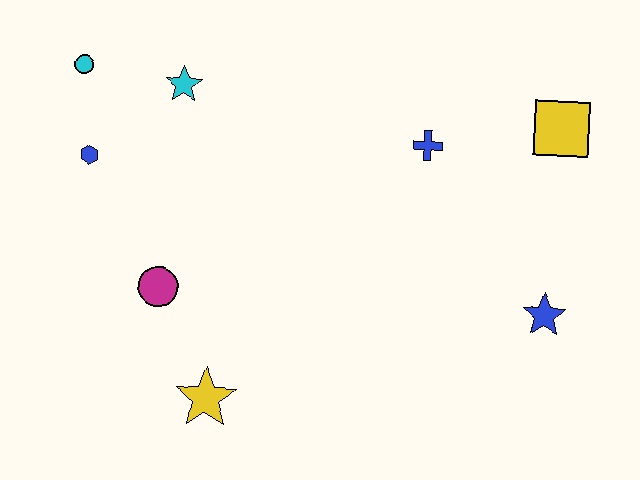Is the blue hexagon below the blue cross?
Yes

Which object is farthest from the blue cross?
The cyan circle is farthest from the blue cross.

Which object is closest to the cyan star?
The cyan circle is closest to the cyan star.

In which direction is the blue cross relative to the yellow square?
The blue cross is to the left of the yellow square.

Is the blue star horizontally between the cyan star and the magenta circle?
No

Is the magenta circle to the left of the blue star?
Yes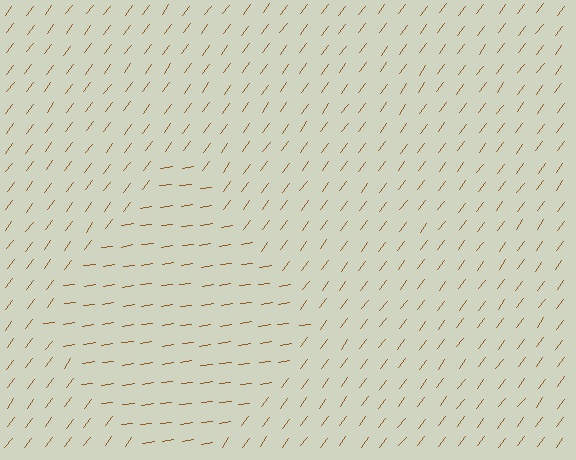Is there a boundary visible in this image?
Yes, there is a texture boundary formed by a change in line orientation.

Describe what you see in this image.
The image is filled with small brown line segments. A diamond region in the image has lines oriented differently from the surrounding lines, creating a visible texture boundary.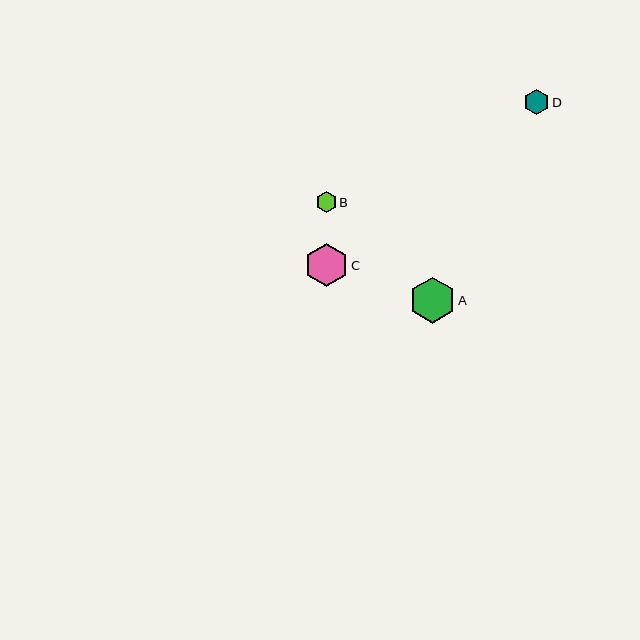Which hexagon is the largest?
Hexagon A is the largest with a size of approximately 46 pixels.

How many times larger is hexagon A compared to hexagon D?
Hexagon A is approximately 1.9 times the size of hexagon D.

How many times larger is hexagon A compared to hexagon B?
Hexagon A is approximately 2.3 times the size of hexagon B.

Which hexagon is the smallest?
Hexagon B is the smallest with a size of approximately 20 pixels.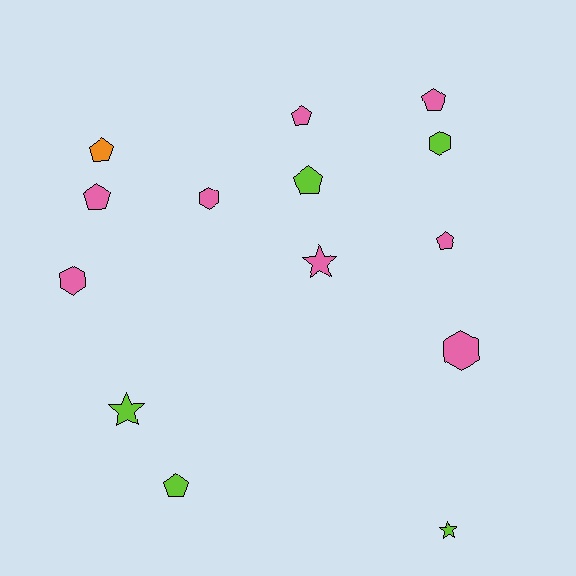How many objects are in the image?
There are 14 objects.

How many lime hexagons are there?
There is 1 lime hexagon.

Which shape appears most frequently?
Pentagon, with 7 objects.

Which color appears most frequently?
Pink, with 8 objects.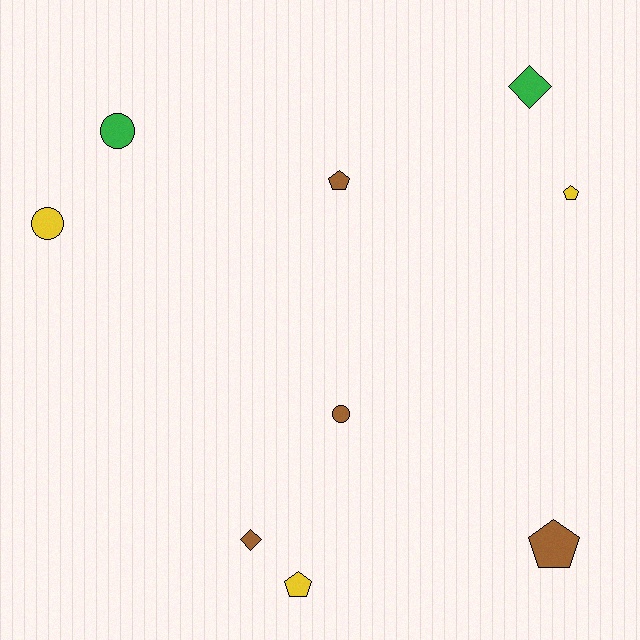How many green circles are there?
There is 1 green circle.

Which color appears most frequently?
Brown, with 4 objects.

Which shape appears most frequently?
Pentagon, with 4 objects.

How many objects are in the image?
There are 9 objects.